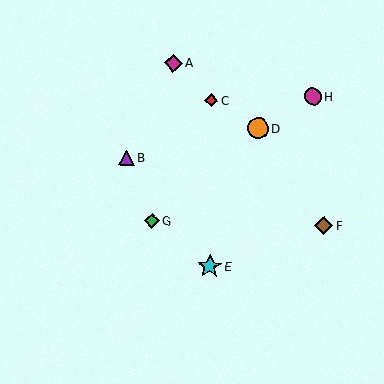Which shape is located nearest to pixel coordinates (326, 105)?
The magenta circle (labeled H) at (313, 97) is nearest to that location.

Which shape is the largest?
The cyan star (labeled E) is the largest.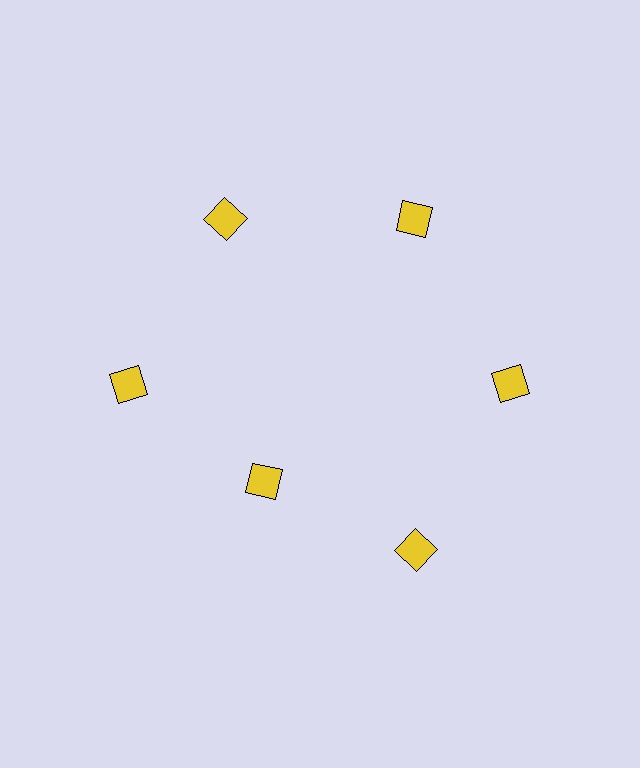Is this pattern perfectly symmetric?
No. The 6 yellow diamonds are arranged in a ring, but one element near the 7 o'clock position is pulled inward toward the center, breaking the 6-fold rotational symmetry.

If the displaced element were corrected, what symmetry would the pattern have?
It would have 6-fold rotational symmetry — the pattern would map onto itself every 60 degrees.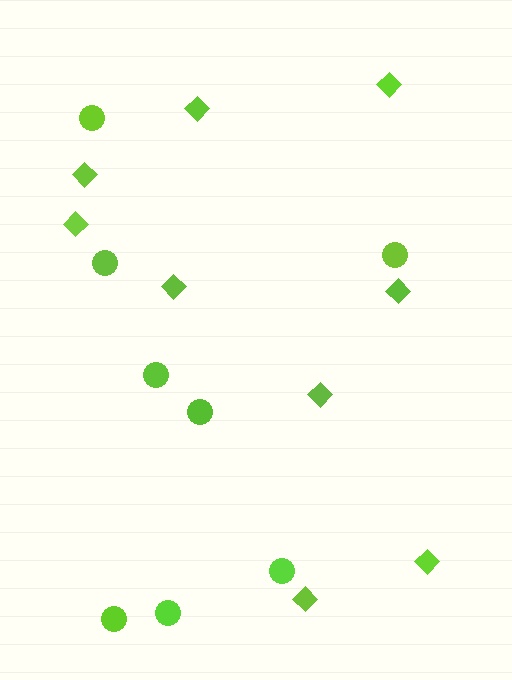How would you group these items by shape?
There are 2 groups: one group of diamonds (9) and one group of circles (8).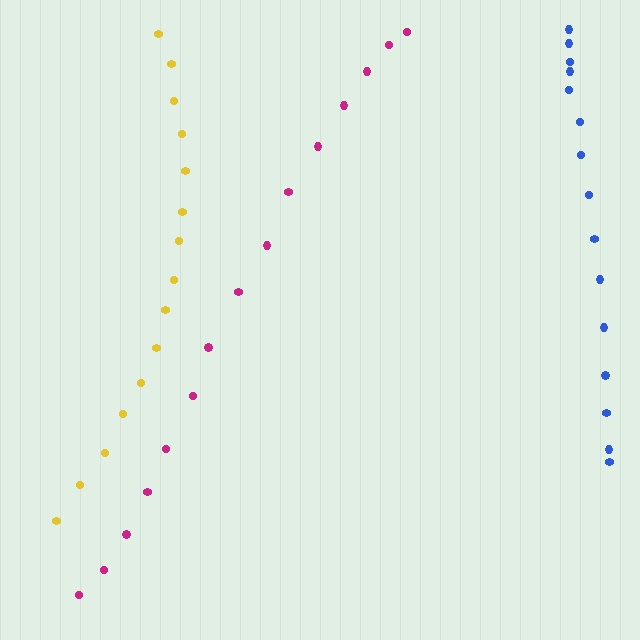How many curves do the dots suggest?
There are 3 distinct paths.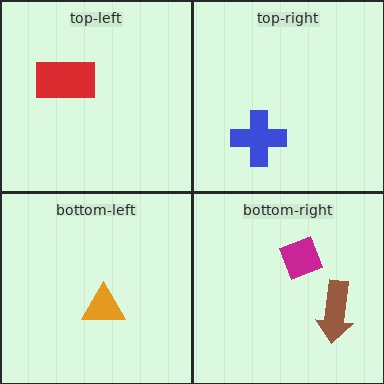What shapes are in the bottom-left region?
The orange triangle.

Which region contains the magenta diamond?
The bottom-right region.